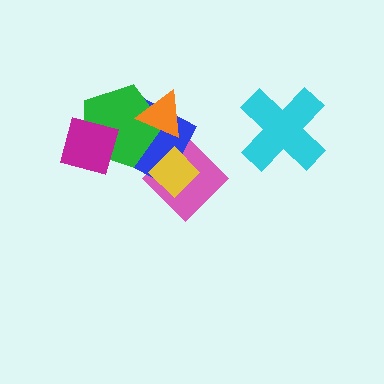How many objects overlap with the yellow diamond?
2 objects overlap with the yellow diamond.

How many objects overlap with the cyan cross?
0 objects overlap with the cyan cross.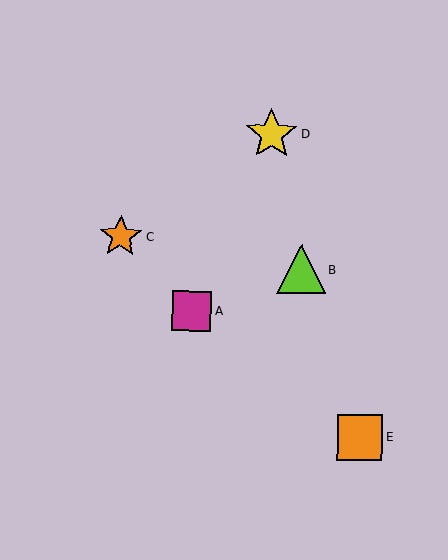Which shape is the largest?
The yellow star (labeled D) is the largest.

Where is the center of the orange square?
The center of the orange square is at (360, 437).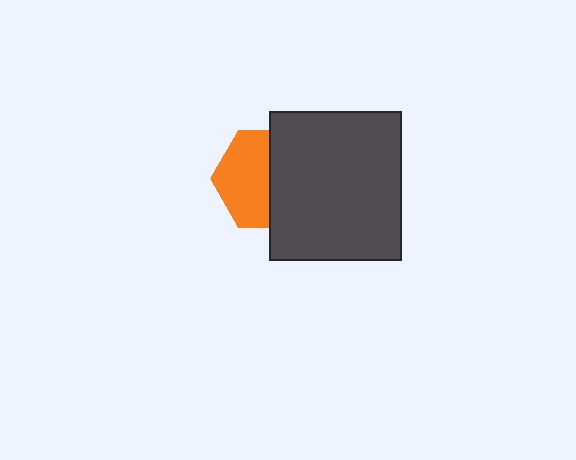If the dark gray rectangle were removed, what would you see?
You would see the complete orange hexagon.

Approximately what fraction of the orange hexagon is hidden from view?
Roughly 47% of the orange hexagon is hidden behind the dark gray rectangle.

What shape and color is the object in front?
The object in front is a dark gray rectangle.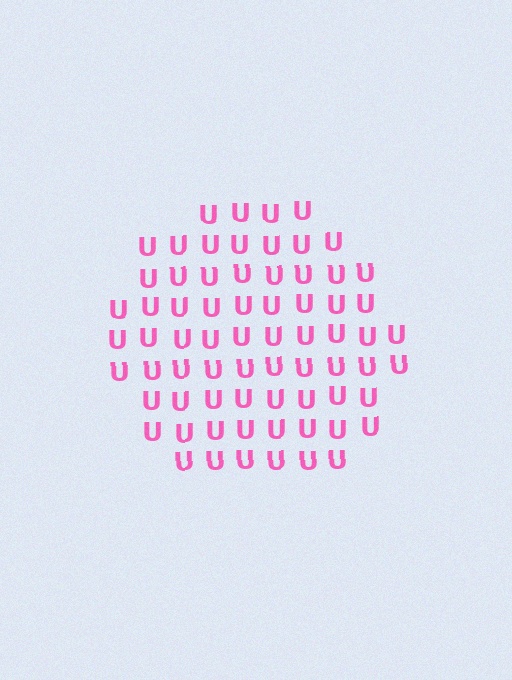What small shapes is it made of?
It is made of small letter U's.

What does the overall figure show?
The overall figure shows a circle.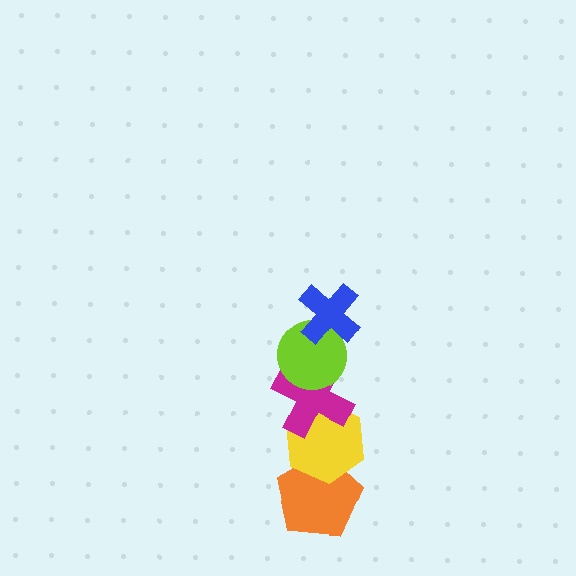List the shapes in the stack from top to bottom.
From top to bottom: the blue cross, the lime circle, the magenta cross, the yellow hexagon, the orange pentagon.